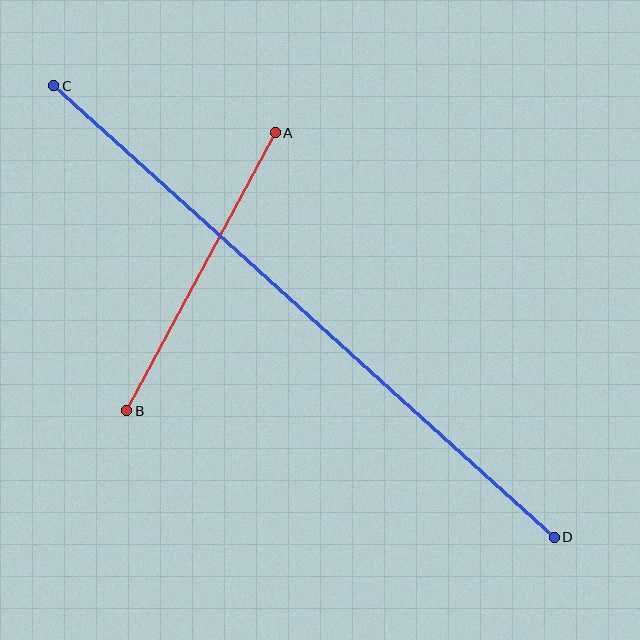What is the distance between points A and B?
The distance is approximately 315 pixels.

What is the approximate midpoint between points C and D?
The midpoint is at approximately (304, 312) pixels.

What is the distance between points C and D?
The distance is approximately 674 pixels.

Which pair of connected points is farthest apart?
Points C and D are farthest apart.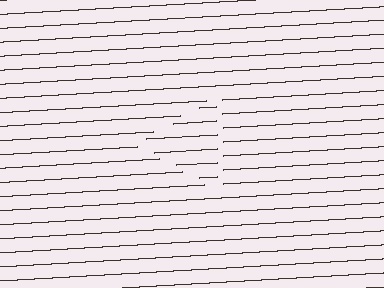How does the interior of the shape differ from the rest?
The interior of the shape contains the same grating, shifted by half a period — the contour is defined by the phase discontinuity where line-ends from the inner and outer gratings abut.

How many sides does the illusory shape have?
3 sides — the line-ends trace a triangle.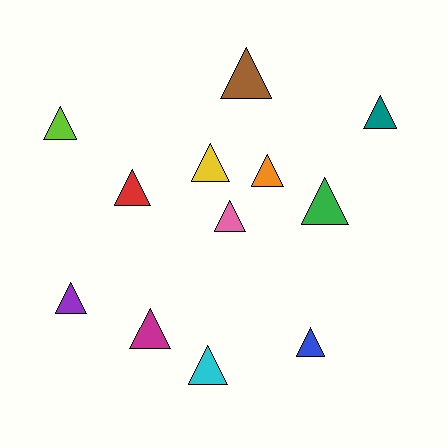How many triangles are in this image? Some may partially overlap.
There are 12 triangles.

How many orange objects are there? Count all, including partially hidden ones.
There is 1 orange object.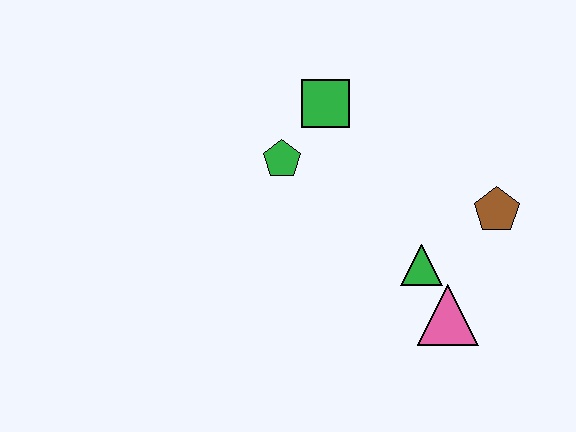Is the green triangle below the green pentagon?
Yes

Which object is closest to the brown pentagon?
The green triangle is closest to the brown pentagon.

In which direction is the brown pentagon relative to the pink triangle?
The brown pentagon is above the pink triangle.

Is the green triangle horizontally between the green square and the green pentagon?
No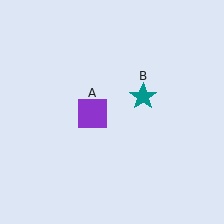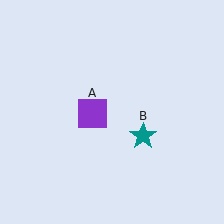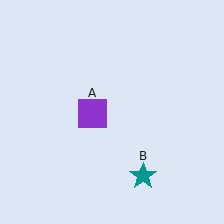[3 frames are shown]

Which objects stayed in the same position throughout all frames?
Purple square (object A) remained stationary.